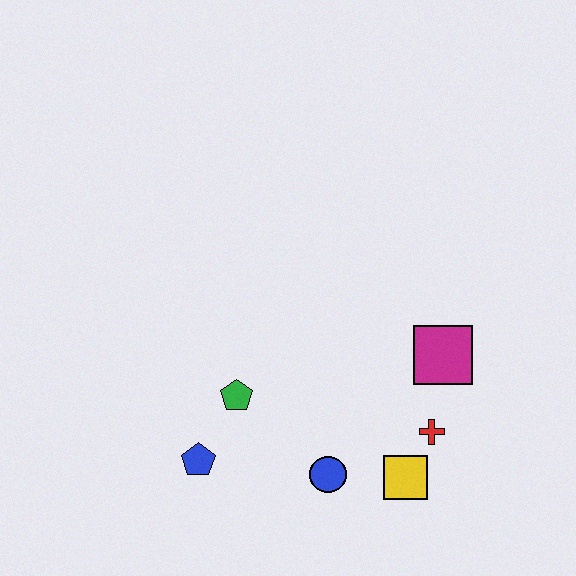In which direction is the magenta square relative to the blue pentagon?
The magenta square is to the right of the blue pentagon.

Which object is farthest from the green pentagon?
The magenta square is farthest from the green pentagon.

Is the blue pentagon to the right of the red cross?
No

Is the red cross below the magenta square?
Yes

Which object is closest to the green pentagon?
The blue pentagon is closest to the green pentagon.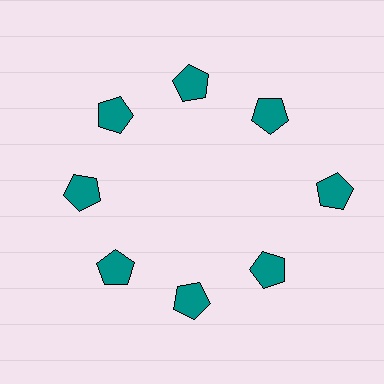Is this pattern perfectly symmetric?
No. The 8 teal pentagons are arranged in a ring, but one element near the 3 o'clock position is pushed outward from the center, breaking the 8-fold rotational symmetry.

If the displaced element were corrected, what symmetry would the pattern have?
It would have 8-fold rotational symmetry — the pattern would map onto itself every 45 degrees.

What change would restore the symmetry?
The symmetry would be restored by moving it inward, back onto the ring so that all 8 pentagons sit at equal angles and equal distance from the center.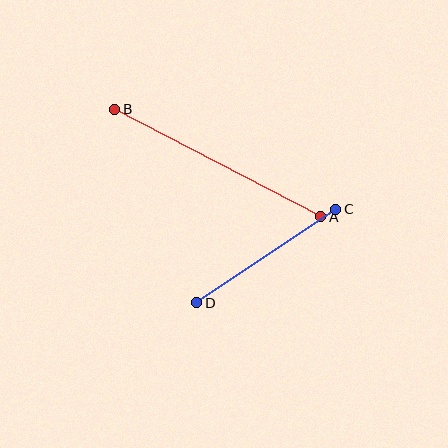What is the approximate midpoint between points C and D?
The midpoint is at approximately (266, 256) pixels.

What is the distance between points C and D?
The distance is approximately 167 pixels.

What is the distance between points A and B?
The distance is approximately 233 pixels.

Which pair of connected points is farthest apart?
Points A and B are farthest apart.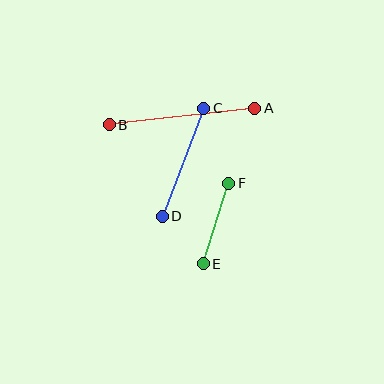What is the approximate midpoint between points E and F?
The midpoint is at approximately (216, 223) pixels.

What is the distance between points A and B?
The distance is approximately 146 pixels.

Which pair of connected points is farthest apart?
Points A and B are farthest apart.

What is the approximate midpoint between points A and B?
The midpoint is at approximately (182, 116) pixels.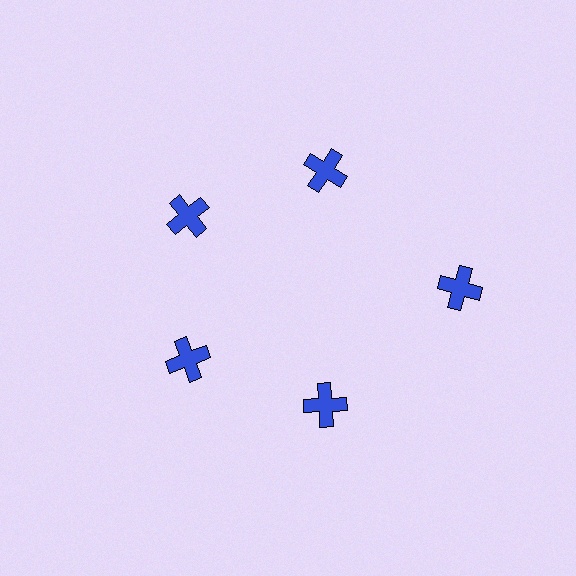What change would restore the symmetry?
The symmetry would be restored by moving it inward, back onto the ring so that all 5 crosses sit at equal angles and equal distance from the center.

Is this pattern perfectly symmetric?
No. The 5 blue crosses are arranged in a ring, but one element near the 3 o'clock position is pushed outward from the center, breaking the 5-fold rotational symmetry.